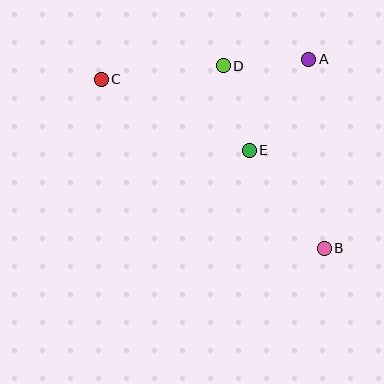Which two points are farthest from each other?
Points B and C are farthest from each other.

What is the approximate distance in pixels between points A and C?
The distance between A and C is approximately 209 pixels.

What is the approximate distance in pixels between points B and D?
The distance between B and D is approximately 209 pixels.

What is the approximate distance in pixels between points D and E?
The distance between D and E is approximately 89 pixels.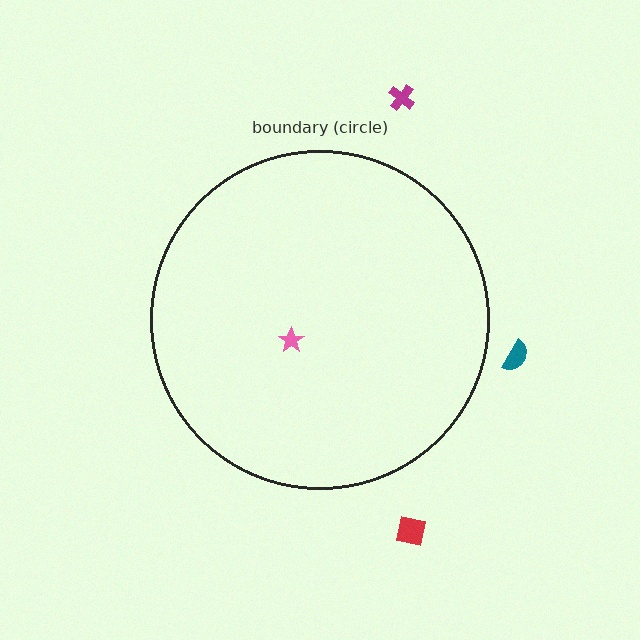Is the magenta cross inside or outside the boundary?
Outside.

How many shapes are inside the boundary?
1 inside, 3 outside.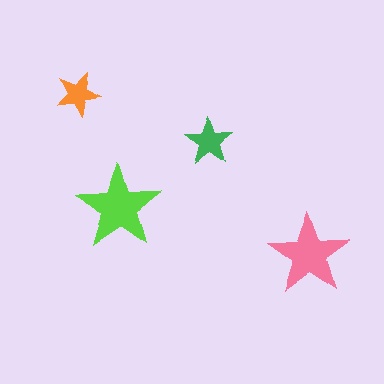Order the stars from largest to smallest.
the lime one, the pink one, the green one, the orange one.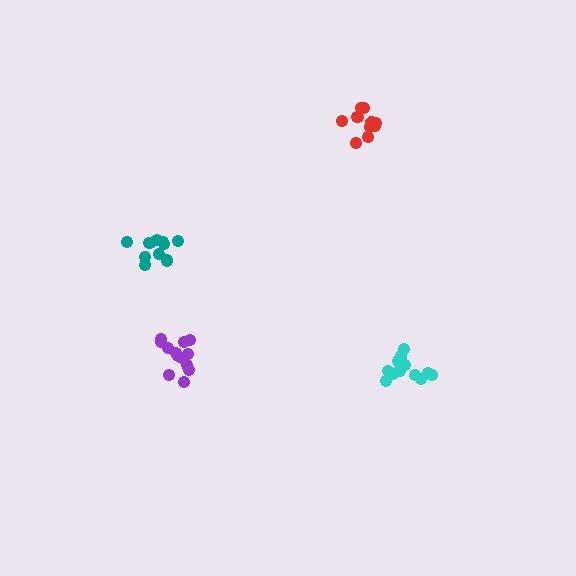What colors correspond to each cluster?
The clusters are colored: purple, cyan, red, teal.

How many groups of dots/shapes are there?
There are 4 groups.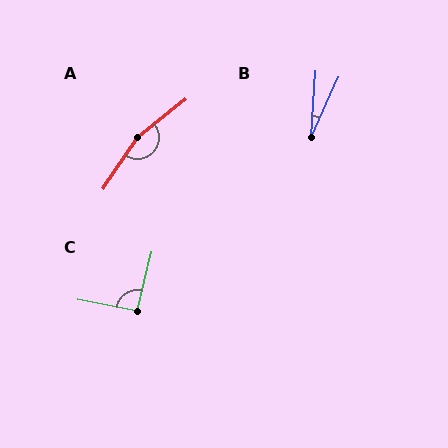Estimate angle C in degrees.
Approximately 93 degrees.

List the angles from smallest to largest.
B (21°), C (93°), A (162°).